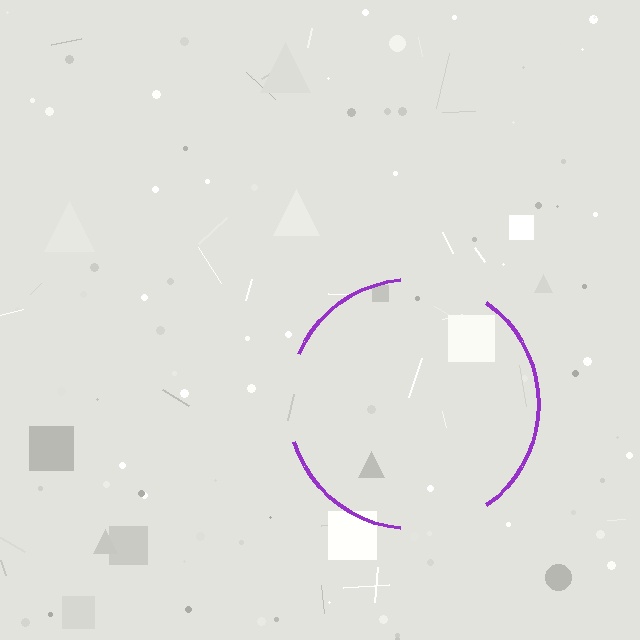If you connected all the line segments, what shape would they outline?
They would outline a circle.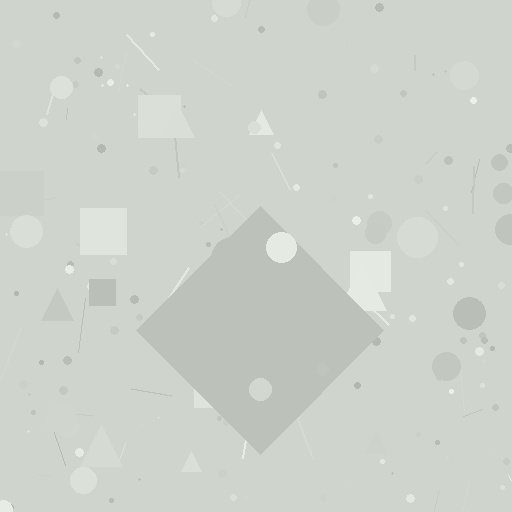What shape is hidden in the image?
A diamond is hidden in the image.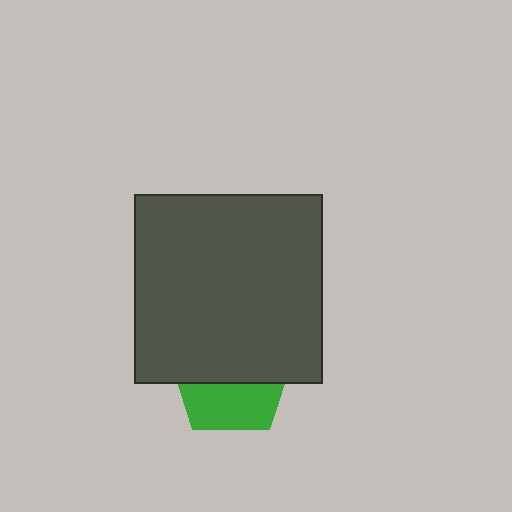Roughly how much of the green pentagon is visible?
A small part of it is visible (roughly 42%).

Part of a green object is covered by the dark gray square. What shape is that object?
It is a pentagon.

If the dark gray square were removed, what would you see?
You would see the complete green pentagon.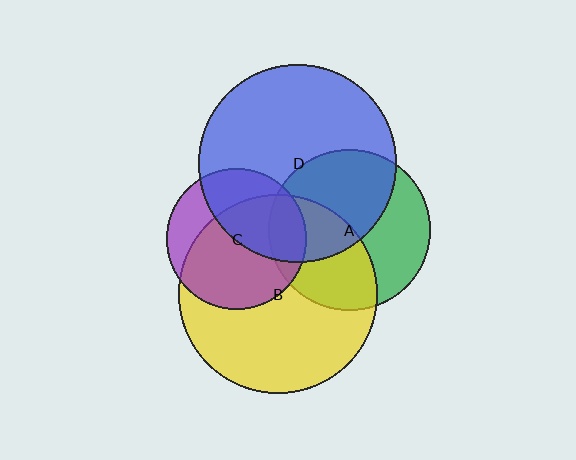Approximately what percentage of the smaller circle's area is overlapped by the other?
Approximately 70%.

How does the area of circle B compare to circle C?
Approximately 2.0 times.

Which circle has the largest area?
Circle B (yellow).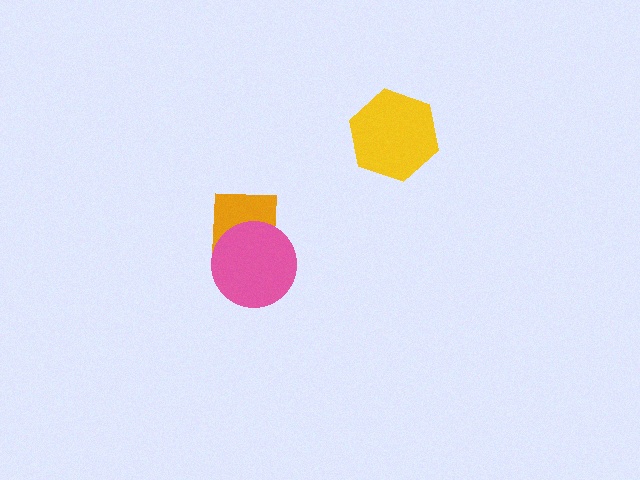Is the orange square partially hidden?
Yes, it is partially covered by another shape.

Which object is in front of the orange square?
The pink circle is in front of the orange square.